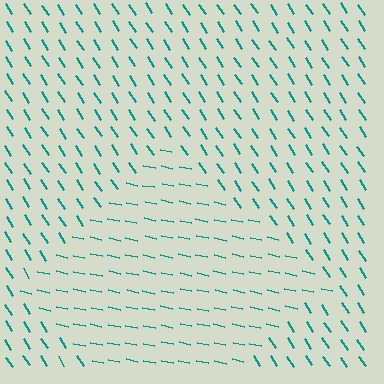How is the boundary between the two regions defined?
The boundary is defined purely by a change in line orientation (approximately 45 degrees difference). All lines are the same color and thickness.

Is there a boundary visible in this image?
Yes, there is a texture boundary formed by a change in line orientation.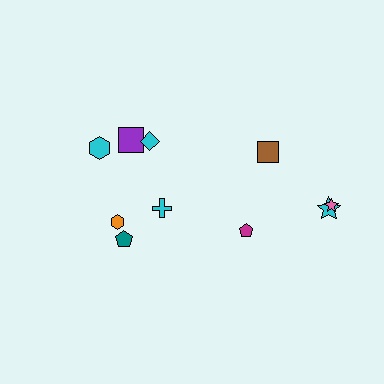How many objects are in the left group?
There are 6 objects.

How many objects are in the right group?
There are 4 objects.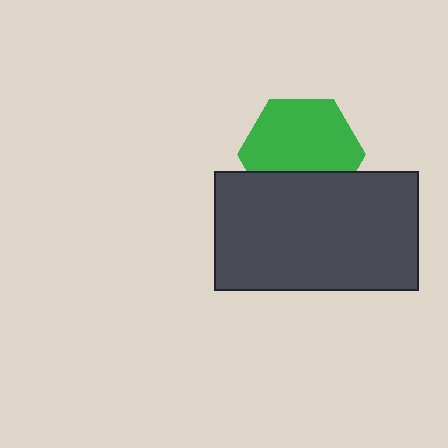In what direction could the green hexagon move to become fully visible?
The green hexagon could move up. That would shift it out from behind the dark gray rectangle entirely.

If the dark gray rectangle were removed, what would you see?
You would see the complete green hexagon.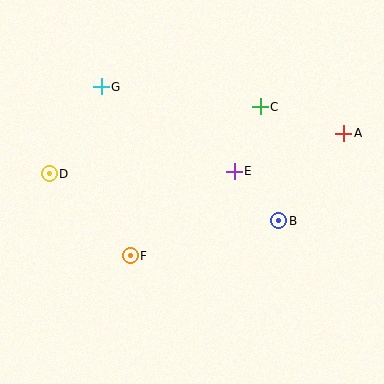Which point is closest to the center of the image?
Point E at (234, 171) is closest to the center.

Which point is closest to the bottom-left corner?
Point F is closest to the bottom-left corner.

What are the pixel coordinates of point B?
Point B is at (279, 221).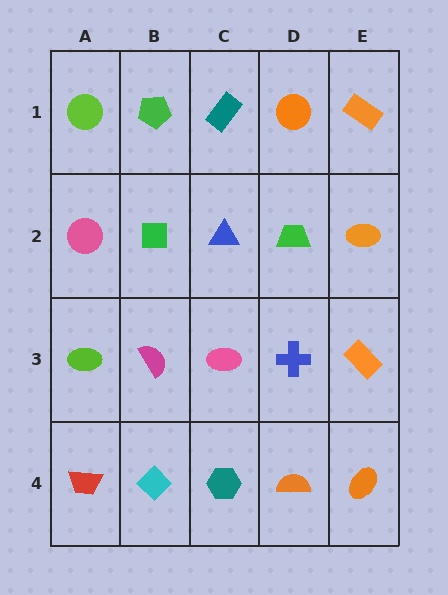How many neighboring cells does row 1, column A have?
2.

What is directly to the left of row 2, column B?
A pink circle.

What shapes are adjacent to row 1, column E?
An orange ellipse (row 2, column E), an orange circle (row 1, column D).